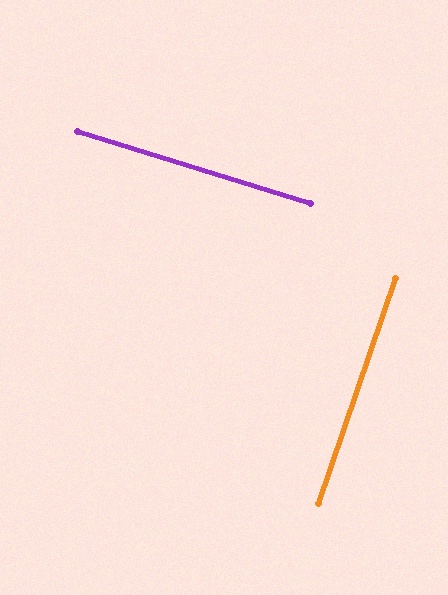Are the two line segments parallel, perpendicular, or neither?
Perpendicular — they meet at approximately 88°.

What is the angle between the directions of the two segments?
Approximately 88 degrees.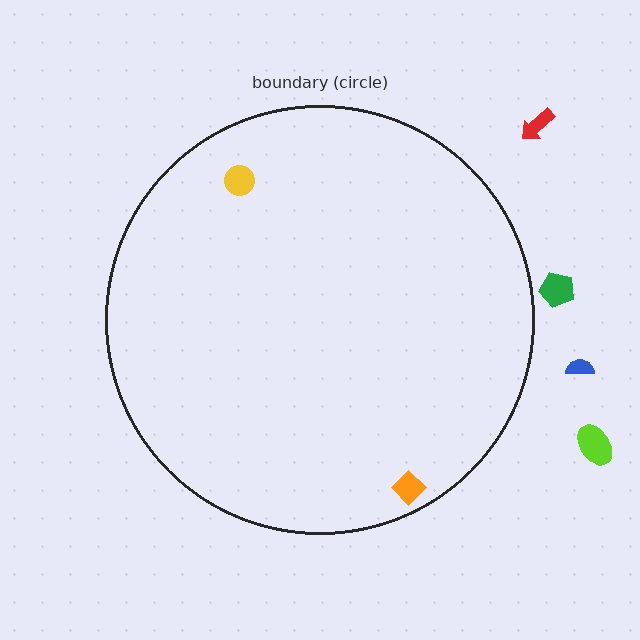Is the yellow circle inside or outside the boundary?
Inside.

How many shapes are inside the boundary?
2 inside, 4 outside.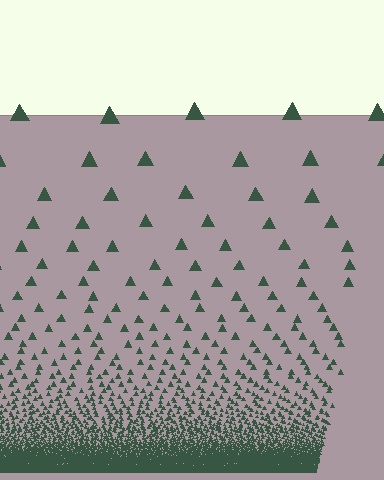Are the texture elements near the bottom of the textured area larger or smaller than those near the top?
Smaller. The gradient is inverted — elements near the bottom are smaller and denser.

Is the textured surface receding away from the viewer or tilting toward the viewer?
The surface appears to tilt toward the viewer. Texture elements get larger and sparser toward the top.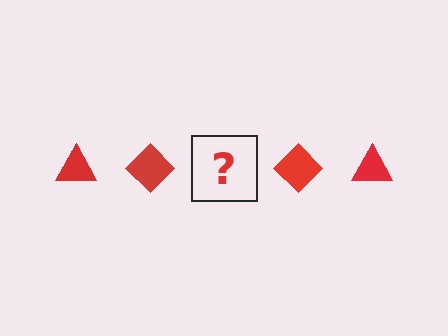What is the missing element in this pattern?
The missing element is a red triangle.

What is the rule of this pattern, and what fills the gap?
The rule is that the pattern cycles through triangle, diamond shapes in red. The gap should be filled with a red triangle.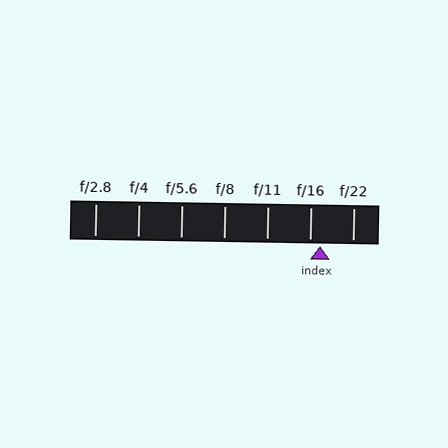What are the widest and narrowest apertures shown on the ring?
The widest aperture shown is f/2.8 and the narrowest is f/22.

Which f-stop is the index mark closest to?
The index mark is closest to f/16.